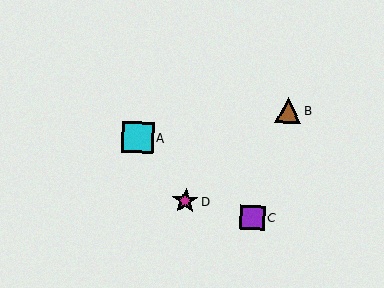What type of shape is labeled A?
Shape A is a cyan square.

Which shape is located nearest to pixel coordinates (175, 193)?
The magenta star (labeled D) at (185, 201) is nearest to that location.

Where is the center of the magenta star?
The center of the magenta star is at (185, 201).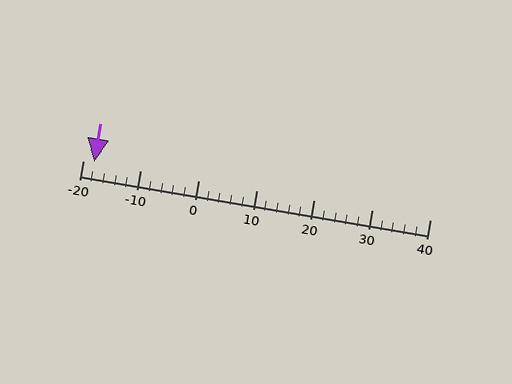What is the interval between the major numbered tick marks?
The major tick marks are spaced 10 units apart.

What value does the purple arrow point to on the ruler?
The purple arrow points to approximately -18.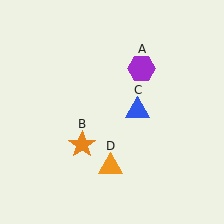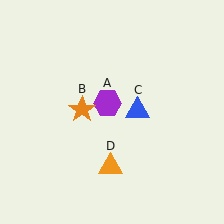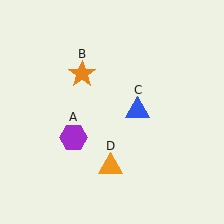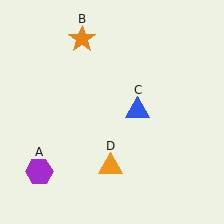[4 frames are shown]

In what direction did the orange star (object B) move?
The orange star (object B) moved up.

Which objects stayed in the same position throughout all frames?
Blue triangle (object C) and orange triangle (object D) remained stationary.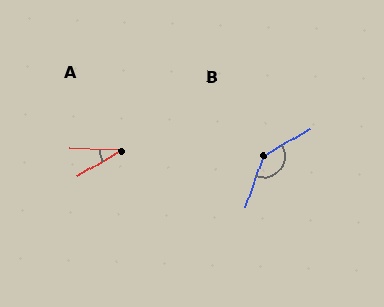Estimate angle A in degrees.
Approximately 32 degrees.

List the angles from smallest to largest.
A (32°), B (139°).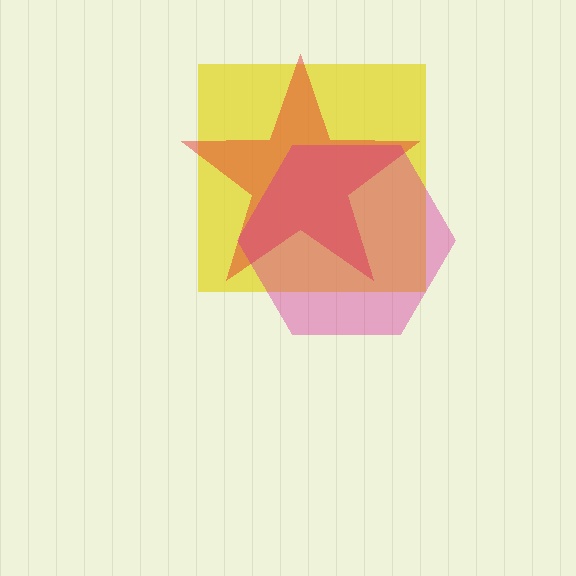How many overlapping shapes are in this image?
There are 3 overlapping shapes in the image.